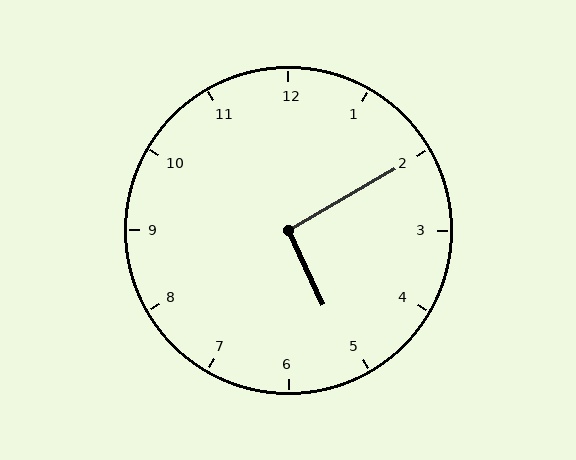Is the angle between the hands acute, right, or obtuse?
It is right.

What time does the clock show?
5:10.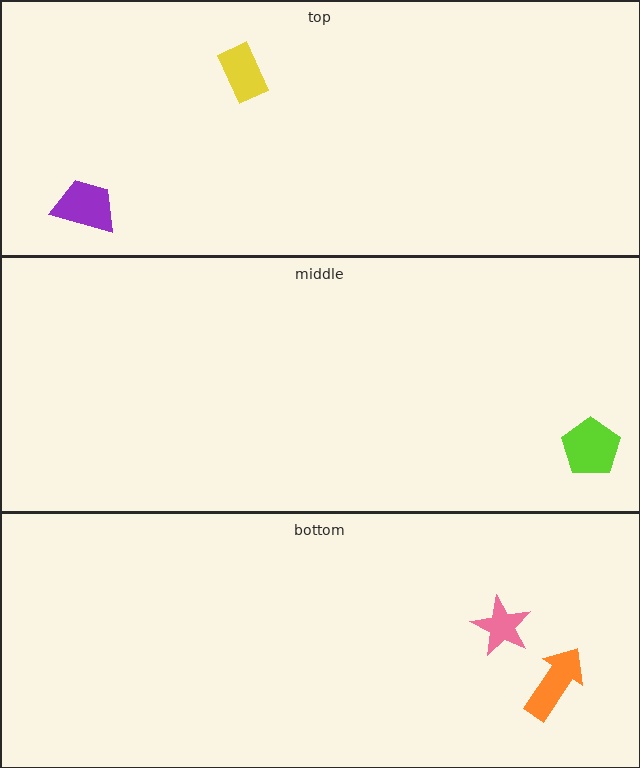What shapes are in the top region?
The purple trapezoid, the yellow rectangle.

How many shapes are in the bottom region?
2.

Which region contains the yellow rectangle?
The top region.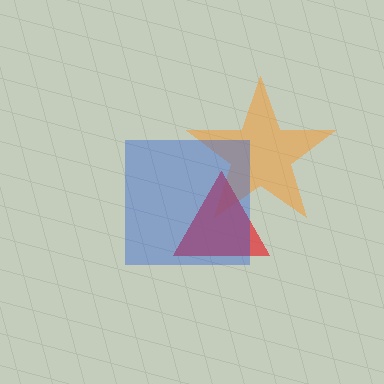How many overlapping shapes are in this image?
There are 3 overlapping shapes in the image.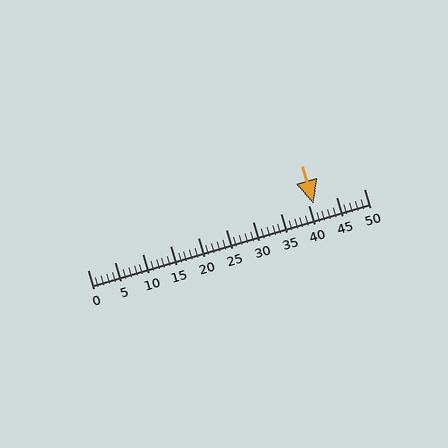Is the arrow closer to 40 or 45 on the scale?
The arrow is closer to 40.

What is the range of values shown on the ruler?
The ruler shows values from 0 to 50.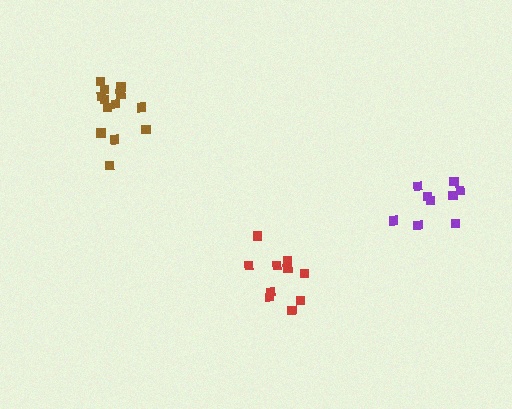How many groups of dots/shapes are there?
There are 3 groups.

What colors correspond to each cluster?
The clusters are colored: red, purple, brown.